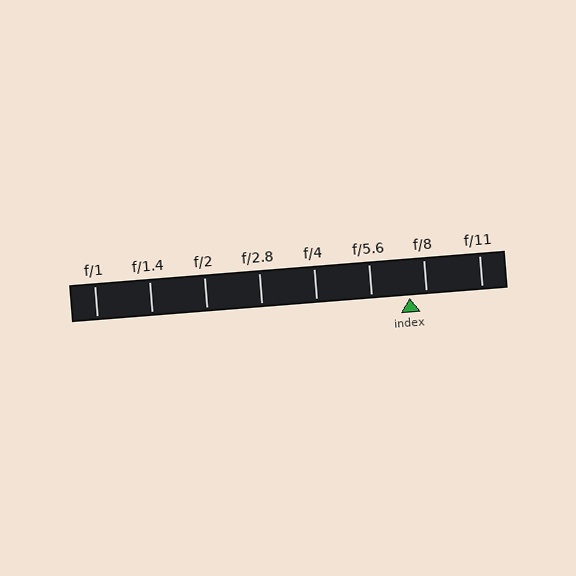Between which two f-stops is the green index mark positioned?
The index mark is between f/5.6 and f/8.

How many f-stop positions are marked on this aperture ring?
There are 8 f-stop positions marked.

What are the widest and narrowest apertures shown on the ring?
The widest aperture shown is f/1 and the narrowest is f/11.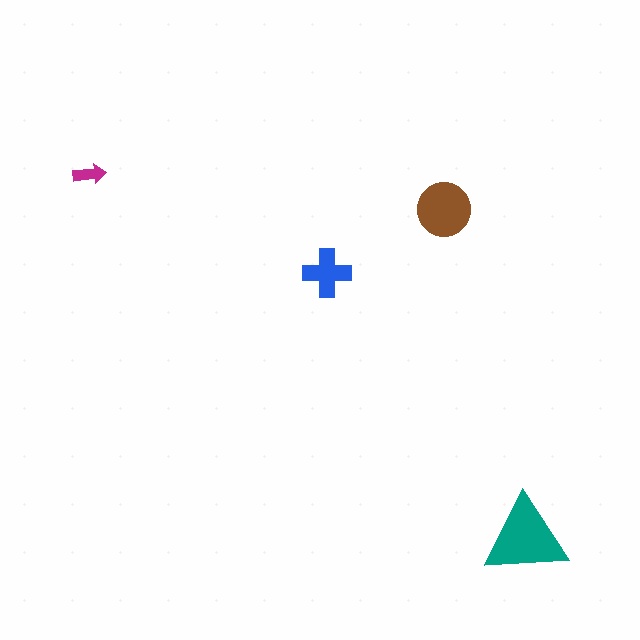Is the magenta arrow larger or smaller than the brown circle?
Smaller.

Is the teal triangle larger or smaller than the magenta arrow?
Larger.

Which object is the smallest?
The magenta arrow.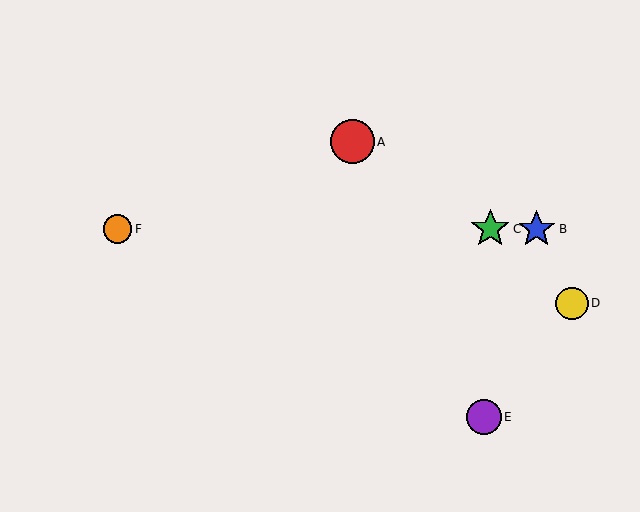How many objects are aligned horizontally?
3 objects (B, C, F) are aligned horizontally.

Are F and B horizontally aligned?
Yes, both are at y≈229.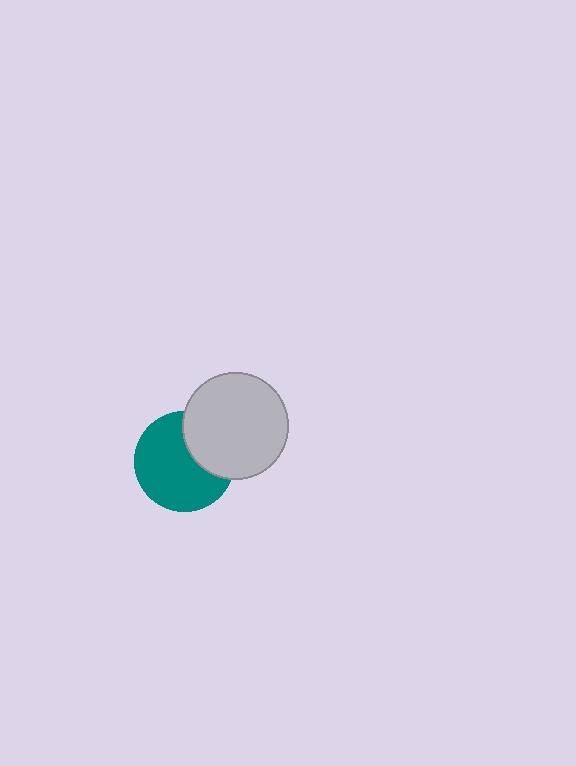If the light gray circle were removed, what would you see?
You would see the complete teal circle.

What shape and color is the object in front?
The object in front is a light gray circle.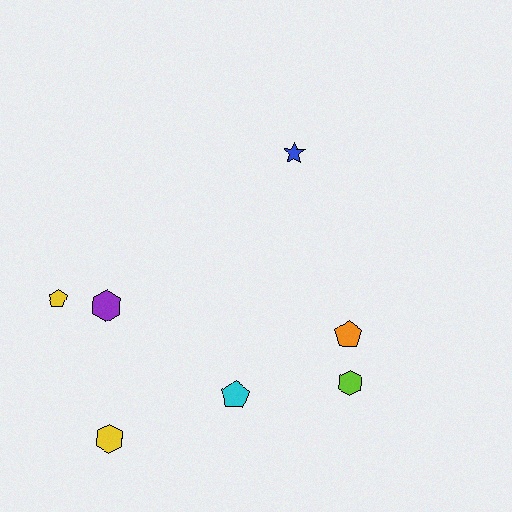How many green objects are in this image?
There are no green objects.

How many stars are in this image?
There is 1 star.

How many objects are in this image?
There are 7 objects.